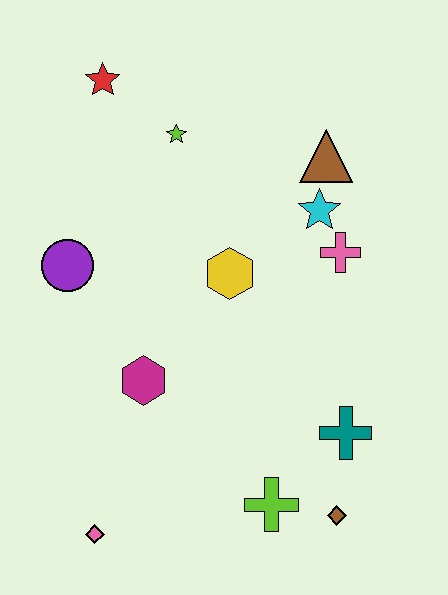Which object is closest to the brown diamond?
The lime cross is closest to the brown diamond.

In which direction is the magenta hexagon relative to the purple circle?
The magenta hexagon is below the purple circle.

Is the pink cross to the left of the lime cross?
No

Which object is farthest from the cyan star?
The pink diamond is farthest from the cyan star.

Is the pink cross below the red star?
Yes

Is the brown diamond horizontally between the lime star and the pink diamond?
No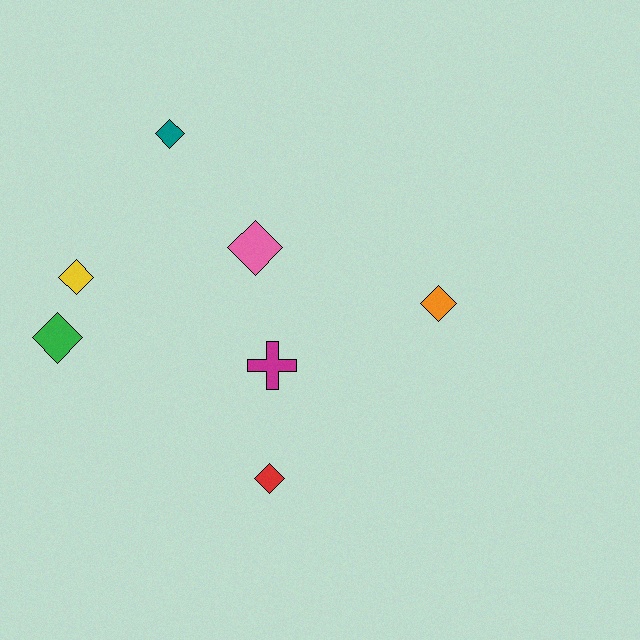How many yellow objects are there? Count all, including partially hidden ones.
There is 1 yellow object.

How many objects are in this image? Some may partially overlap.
There are 7 objects.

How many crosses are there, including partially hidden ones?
There is 1 cross.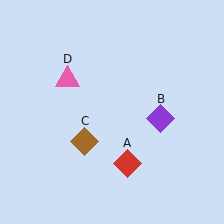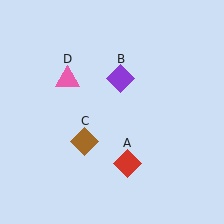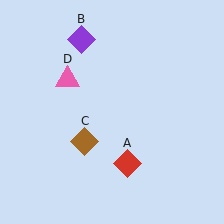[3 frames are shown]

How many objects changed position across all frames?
1 object changed position: purple diamond (object B).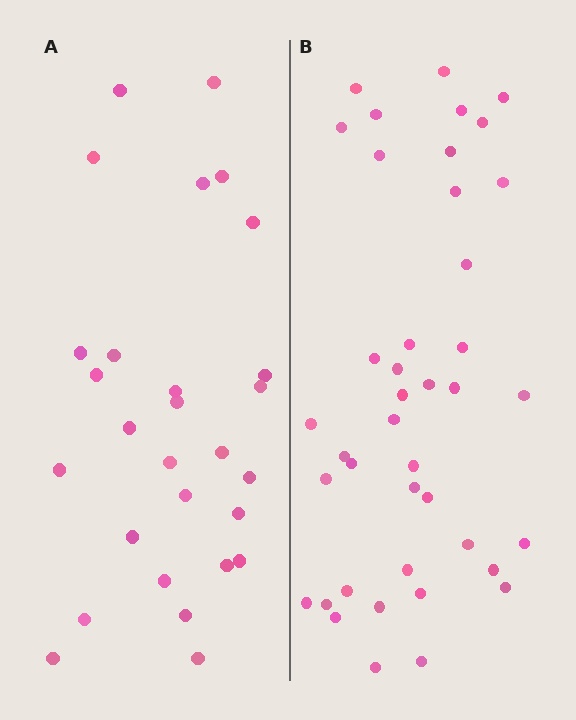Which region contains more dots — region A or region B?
Region B (the right region) has more dots.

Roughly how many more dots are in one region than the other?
Region B has approximately 15 more dots than region A.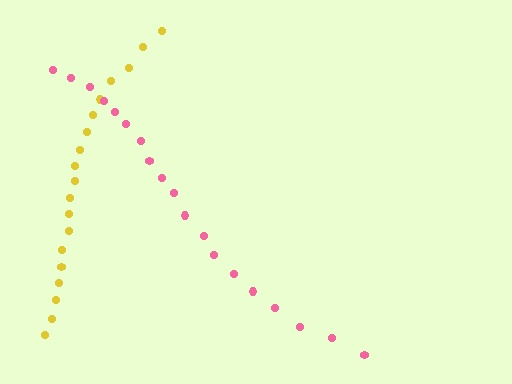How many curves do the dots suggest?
There are 2 distinct paths.